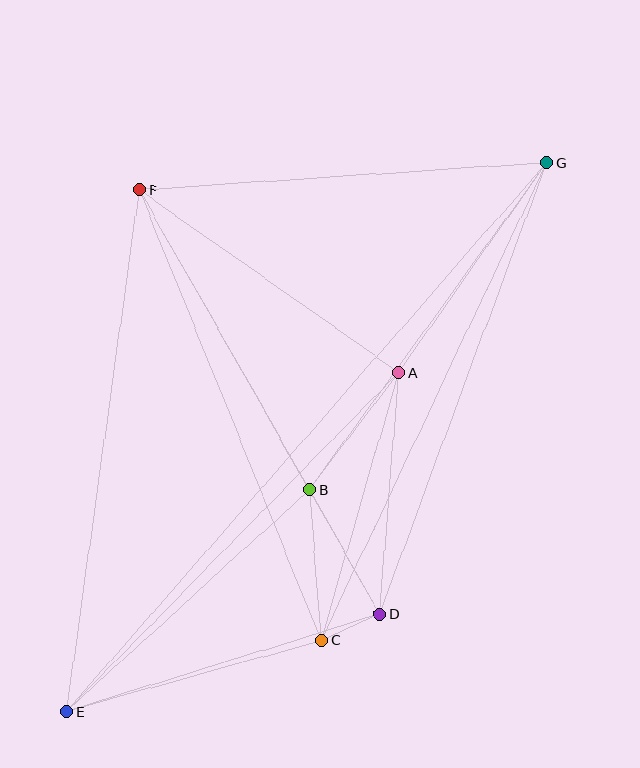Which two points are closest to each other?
Points C and D are closest to each other.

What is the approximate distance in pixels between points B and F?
The distance between B and F is approximately 344 pixels.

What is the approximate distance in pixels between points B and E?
The distance between B and E is approximately 329 pixels.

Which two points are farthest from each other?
Points E and G are farthest from each other.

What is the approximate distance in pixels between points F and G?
The distance between F and G is approximately 409 pixels.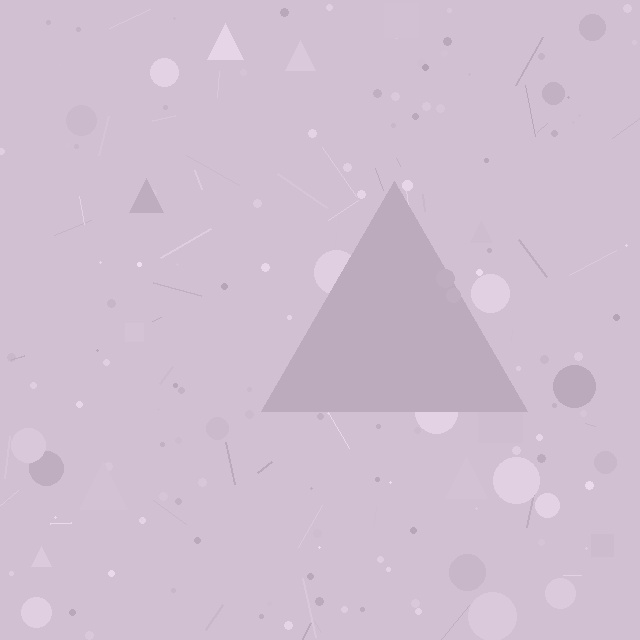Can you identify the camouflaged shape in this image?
The camouflaged shape is a triangle.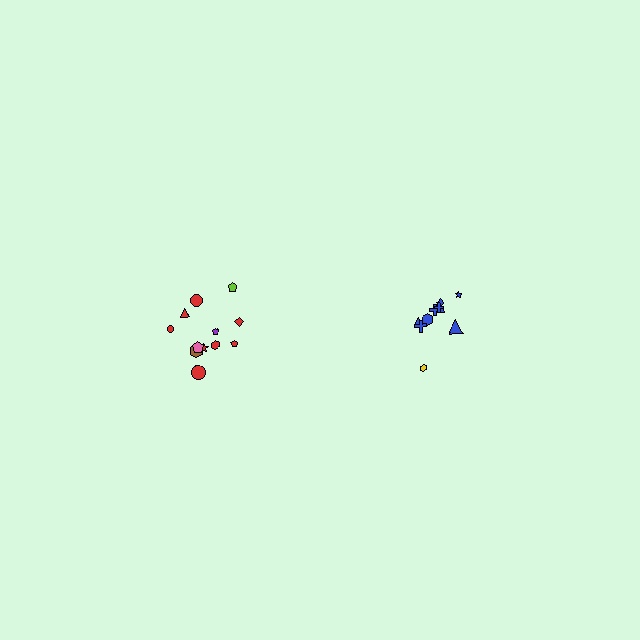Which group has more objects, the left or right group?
The left group.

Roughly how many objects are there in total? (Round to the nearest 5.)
Roughly 20 objects in total.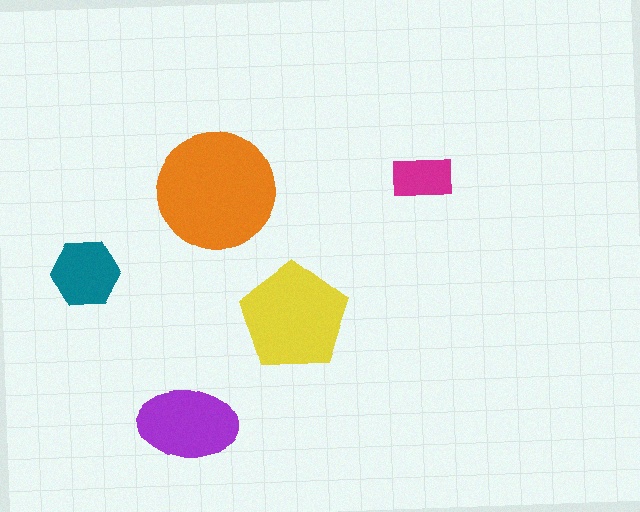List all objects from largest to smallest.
The orange circle, the yellow pentagon, the purple ellipse, the teal hexagon, the magenta rectangle.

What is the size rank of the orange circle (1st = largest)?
1st.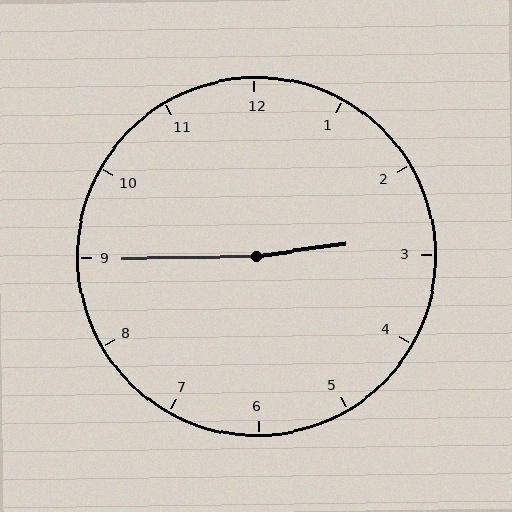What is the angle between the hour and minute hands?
Approximately 172 degrees.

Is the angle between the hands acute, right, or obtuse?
It is obtuse.